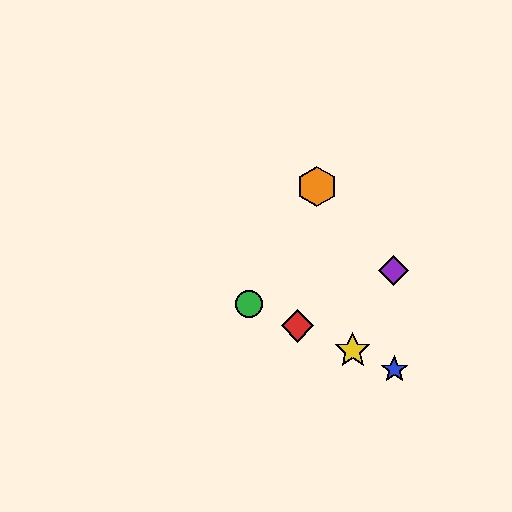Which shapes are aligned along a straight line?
The red diamond, the blue star, the green circle, the yellow star are aligned along a straight line.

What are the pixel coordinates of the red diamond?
The red diamond is at (297, 326).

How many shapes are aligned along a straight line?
4 shapes (the red diamond, the blue star, the green circle, the yellow star) are aligned along a straight line.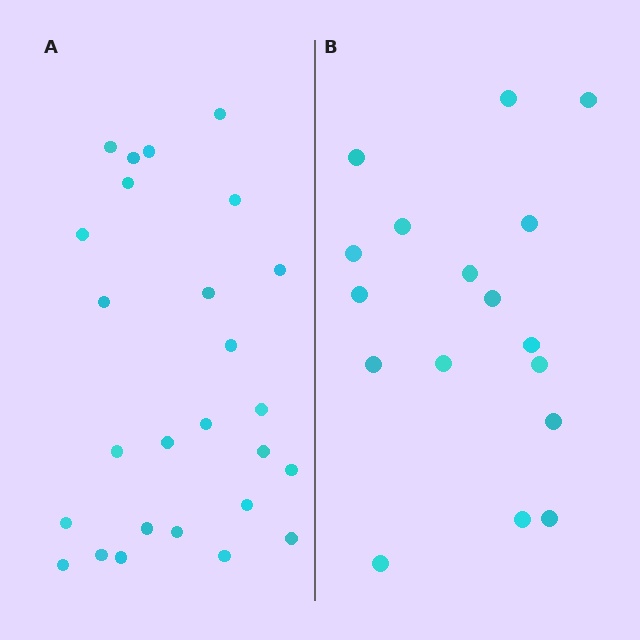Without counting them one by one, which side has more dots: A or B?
Region A (the left region) has more dots.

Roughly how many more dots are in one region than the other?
Region A has roughly 8 or so more dots than region B.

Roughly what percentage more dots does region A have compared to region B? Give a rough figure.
About 55% more.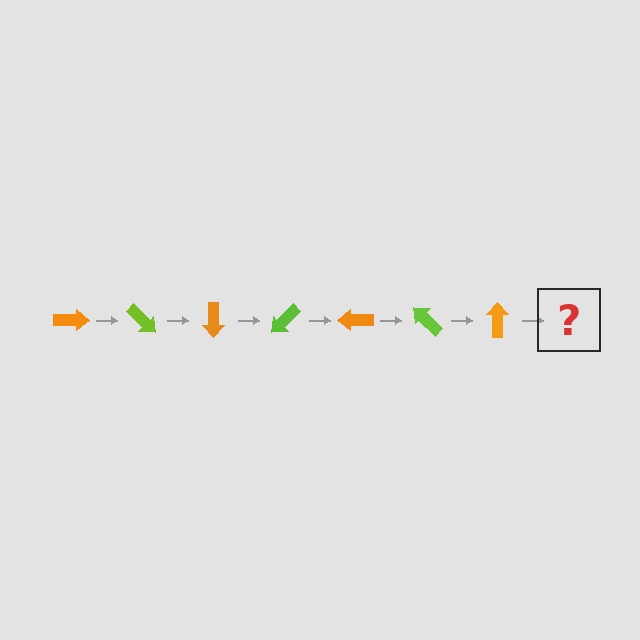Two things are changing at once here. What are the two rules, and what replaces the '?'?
The two rules are that it rotates 45 degrees each step and the color cycles through orange and lime. The '?' should be a lime arrow, rotated 315 degrees from the start.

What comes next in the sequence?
The next element should be a lime arrow, rotated 315 degrees from the start.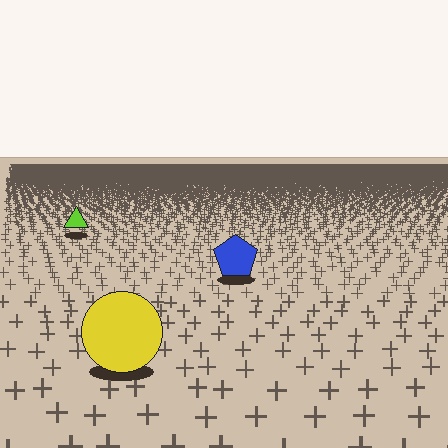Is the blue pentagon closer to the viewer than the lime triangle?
Yes. The blue pentagon is closer — you can tell from the texture gradient: the ground texture is coarser near it.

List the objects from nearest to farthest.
From nearest to farthest: the yellow circle, the blue pentagon, the lime triangle.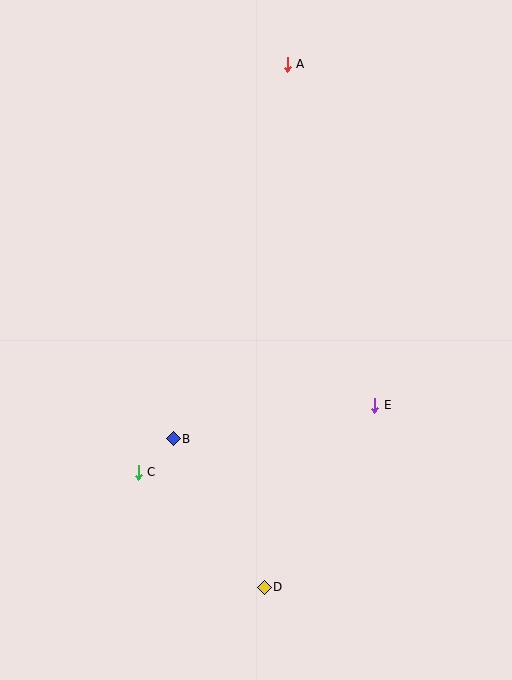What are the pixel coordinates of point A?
Point A is at (287, 64).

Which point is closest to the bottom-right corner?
Point D is closest to the bottom-right corner.